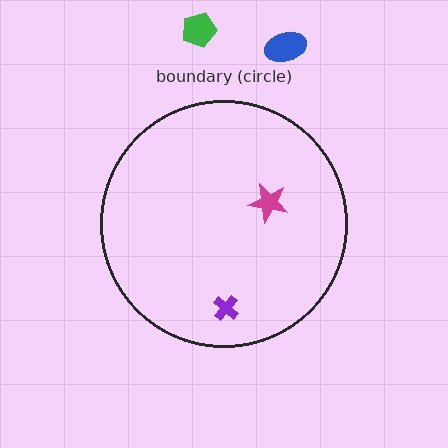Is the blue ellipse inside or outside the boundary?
Outside.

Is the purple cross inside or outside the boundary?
Inside.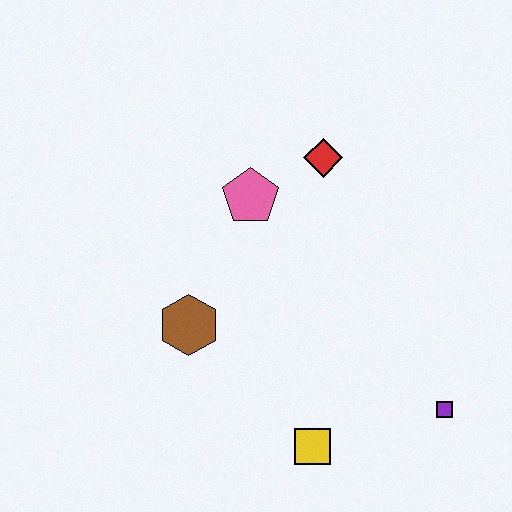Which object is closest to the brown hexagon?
The pink pentagon is closest to the brown hexagon.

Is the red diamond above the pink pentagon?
Yes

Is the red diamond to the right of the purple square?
No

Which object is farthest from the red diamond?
The yellow square is farthest from the red diamond.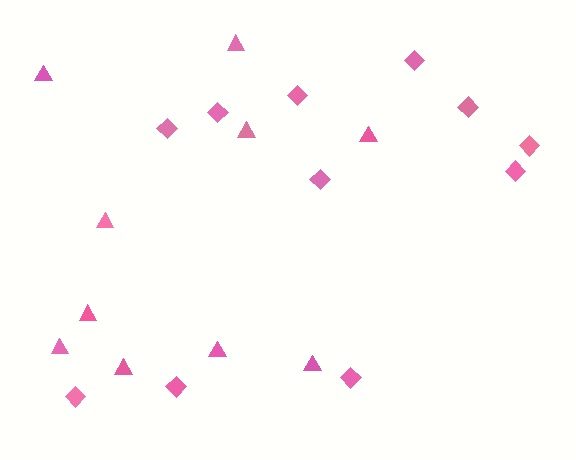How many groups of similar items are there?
There are 2 groups: one group of diamonds (11) and one group of triangles (10).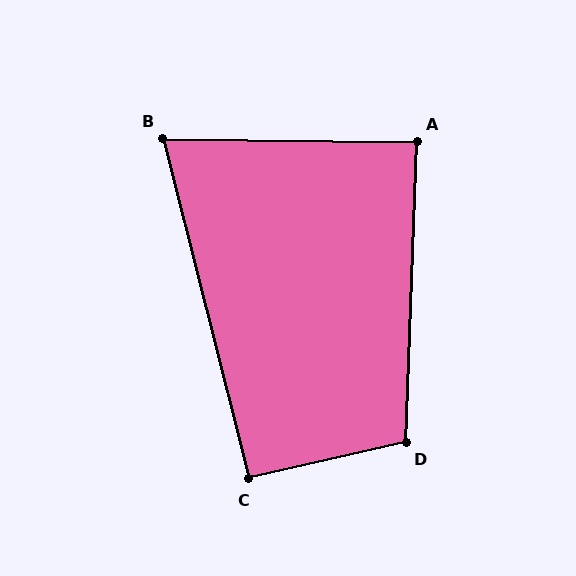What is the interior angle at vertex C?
Approximately 91 degrees (approximately right).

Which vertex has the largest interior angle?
D, at approximately 105 degrees.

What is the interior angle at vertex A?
Approximately 89 degrees (approximately right).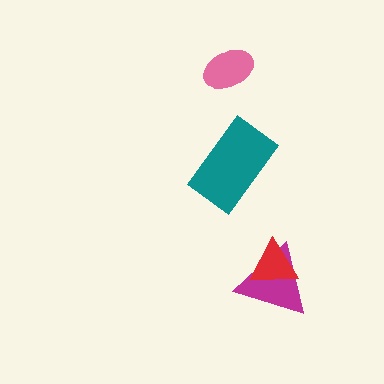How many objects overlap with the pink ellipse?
0 objects overlap with the pink ellipse.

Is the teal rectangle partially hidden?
No, no other shape covers it.